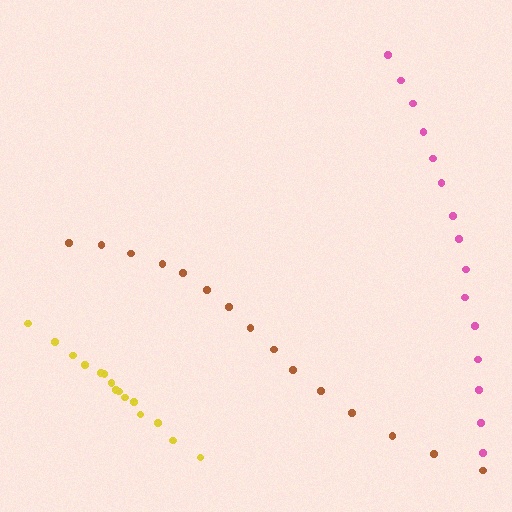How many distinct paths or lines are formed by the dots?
There are 3 distinct paths.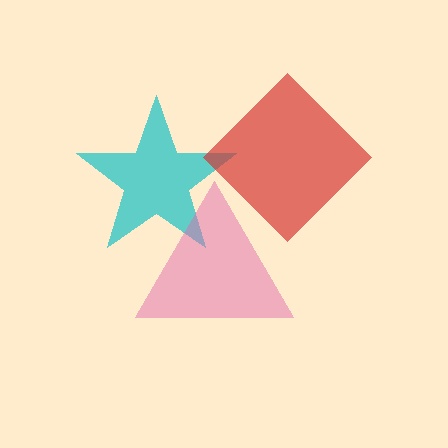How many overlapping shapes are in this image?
There are 3 overlapping shapes in the image.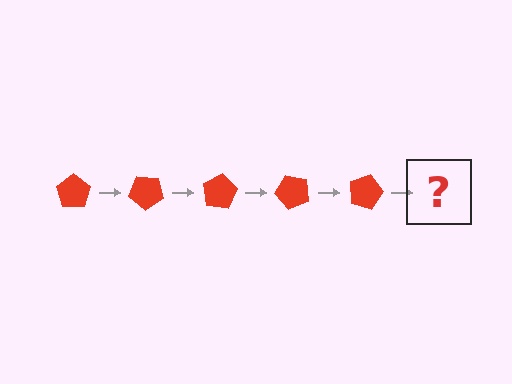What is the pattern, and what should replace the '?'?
The pattern is that the pentagon rotates 40 degrees each step. The '?' should be a red pentagon rotated 200 degrees.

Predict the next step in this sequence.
The next step is a red pentagon rotated 200 degrees.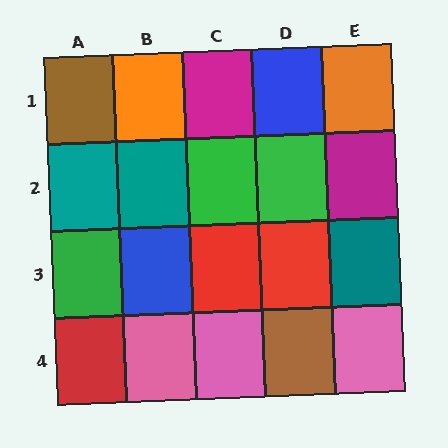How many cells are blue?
2 cells are blue.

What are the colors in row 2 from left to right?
Teal, teal, green, green, magenta.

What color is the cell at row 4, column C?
Pink.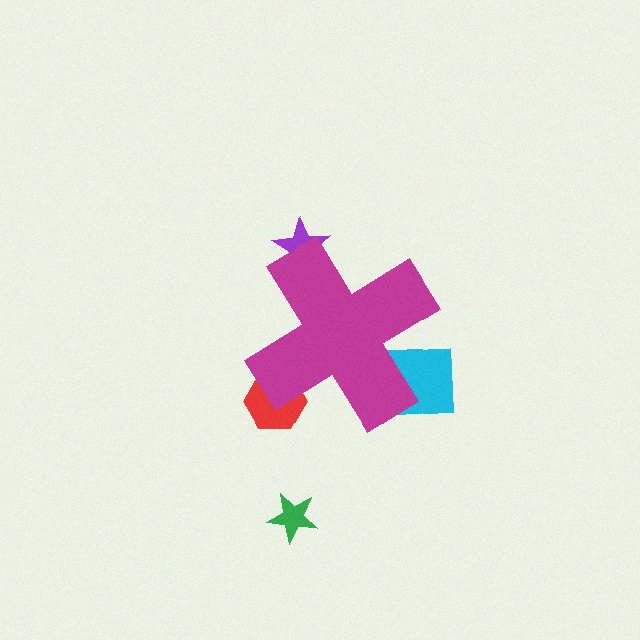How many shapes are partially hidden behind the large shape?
3 shapes are partially hidden.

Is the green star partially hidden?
No, the green star is fully visible.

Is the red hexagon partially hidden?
Yes, the red hexagon is partially hidden behind the magenta cross.